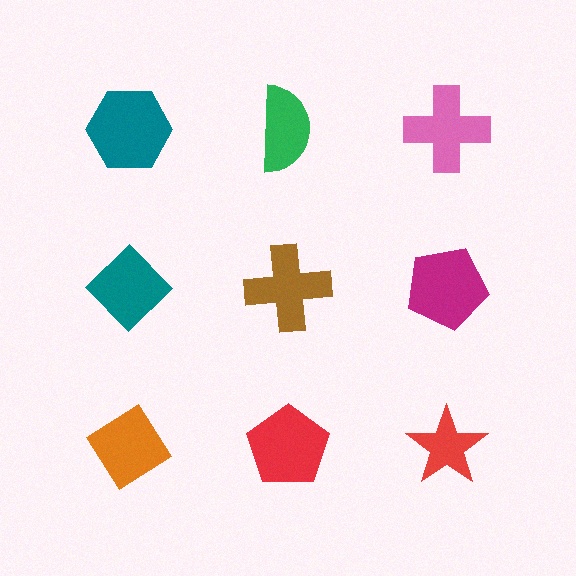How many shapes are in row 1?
3 shapes.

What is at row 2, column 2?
A brown cross.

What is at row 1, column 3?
A pink cross.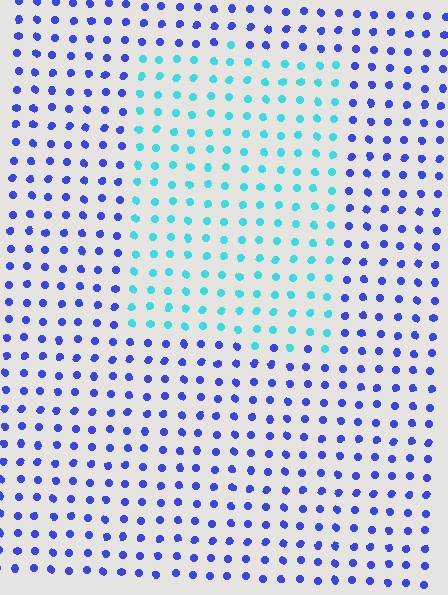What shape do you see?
I see a rectangle.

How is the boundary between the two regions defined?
The boundary is defined purely by a slight shift in hue (about 55 degrees). Spacing, size, and orientation are identical on both sides.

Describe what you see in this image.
The image is filled with small blue elements in a uniform arrangement. A rectangle-shaped region is visible where the elements are tinted to a slightly different hue, forming a subtle color boundary.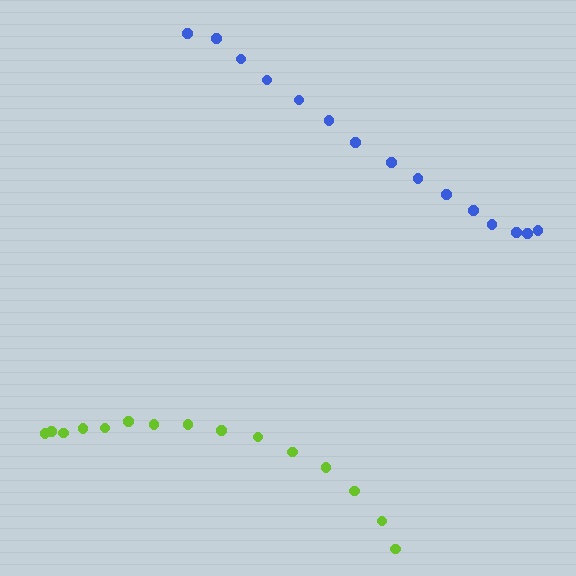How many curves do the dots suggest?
There are 2 distinct paths.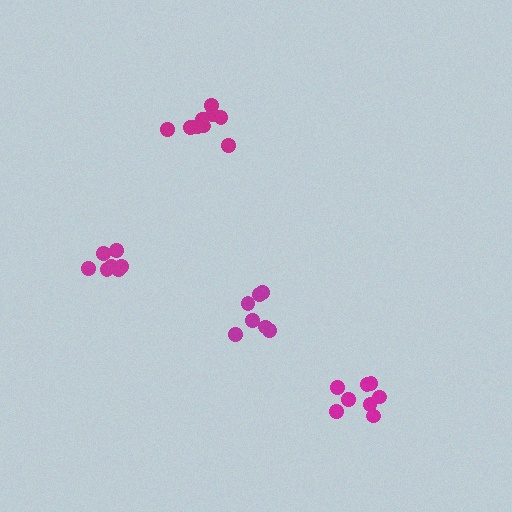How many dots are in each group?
Group 1: 9 dots, Group 2: 8 dots, Group 3: 7 dots, Group 4: 7 dots (31 total).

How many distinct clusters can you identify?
There are 4 distinct clusters.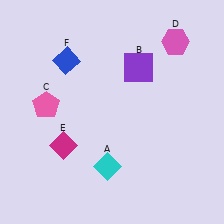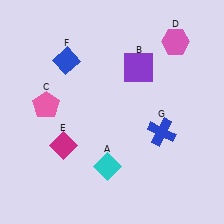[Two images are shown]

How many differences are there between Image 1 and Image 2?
There is 1 difference between the two images.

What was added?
A blue cross (G) was added in Image 2.